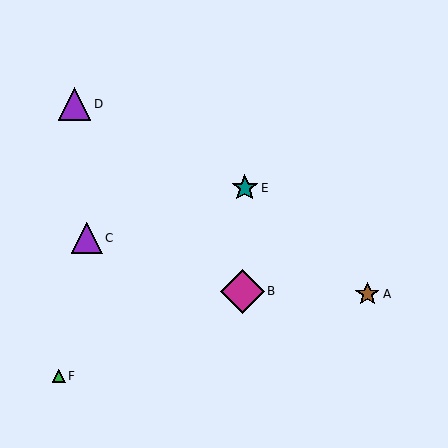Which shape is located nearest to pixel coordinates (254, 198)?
The teal star (labeled E) at (245, 188) is nearest to that location.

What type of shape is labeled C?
Shape C is a purple triangle.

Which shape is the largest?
The magenta diamond (labeled B) is the largest.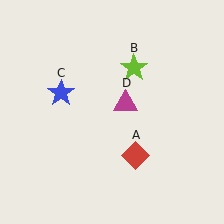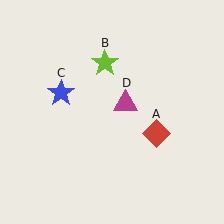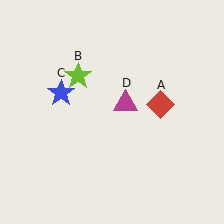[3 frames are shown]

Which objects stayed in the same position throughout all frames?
Blue star (object C) and magenta triangle (object D) remained stationary.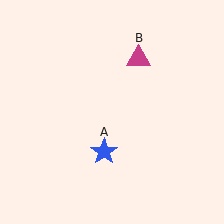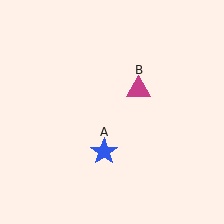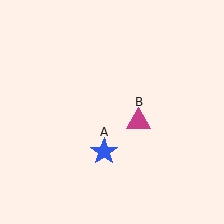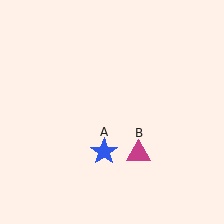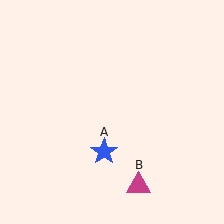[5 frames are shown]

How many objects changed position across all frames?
1 object changed position: magenta triangle (object B).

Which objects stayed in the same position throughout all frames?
Blue star (object A) remained stationary.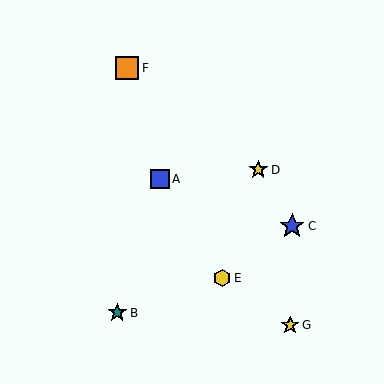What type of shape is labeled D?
Shape D is a yellow star.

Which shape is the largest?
The blue star (labeled C) is the largest.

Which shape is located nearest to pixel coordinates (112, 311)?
The teal star (labeled B) at (117, 313) is nearest to that location.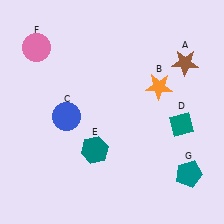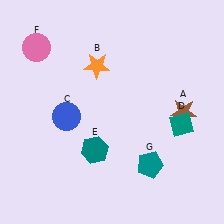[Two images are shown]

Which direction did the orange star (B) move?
The orange star (B) moved left.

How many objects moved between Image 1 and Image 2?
3 objects moved between the two images.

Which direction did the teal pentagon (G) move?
The teal pentagon (G) moved left.